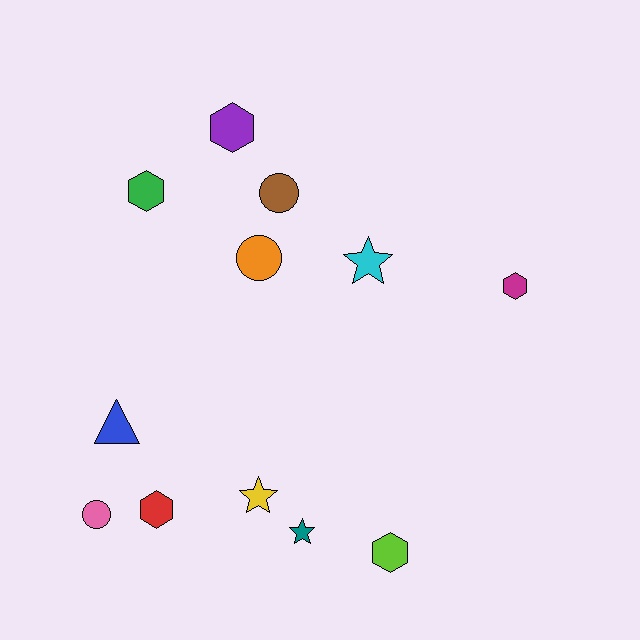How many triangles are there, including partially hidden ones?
There is 1 triangle.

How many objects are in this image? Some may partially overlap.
There are 12 objects.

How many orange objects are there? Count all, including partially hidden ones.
There is 1 orange object.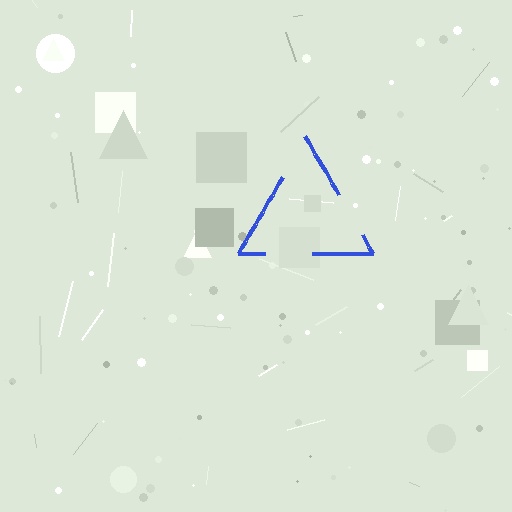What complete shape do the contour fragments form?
The contour fragments form a triangle.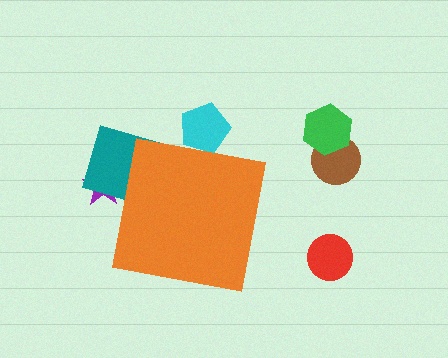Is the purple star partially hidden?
Yes, the purple star is partially hidden behind the orange square.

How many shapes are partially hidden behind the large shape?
3 shapes are partially hidden.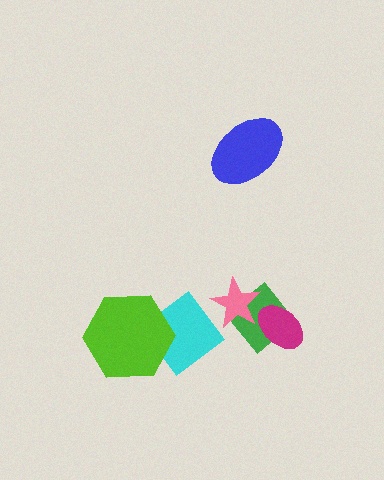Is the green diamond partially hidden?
Yes, it is partially covered by another shape.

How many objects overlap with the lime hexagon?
1 object overlaps with the lime hexagon.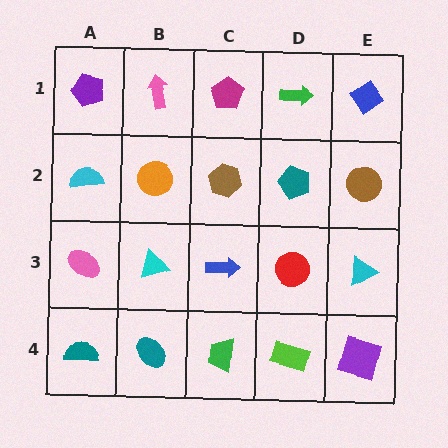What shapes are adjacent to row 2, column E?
A blue diamond (row 1, column E), a cyan triangle (row 3, column E), a teal pentagon (row 2, column D).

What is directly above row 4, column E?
A cyan triangle.